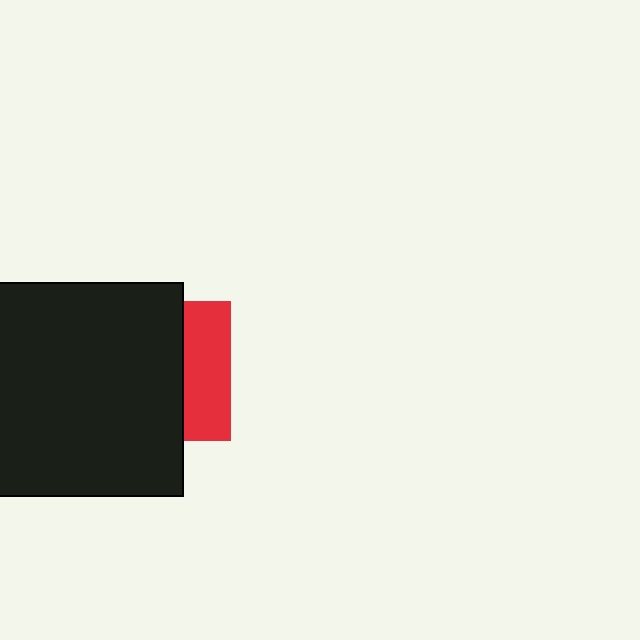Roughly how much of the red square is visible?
A small part of it is visible (roughly 34%).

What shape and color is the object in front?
The object in front is a black rectangle.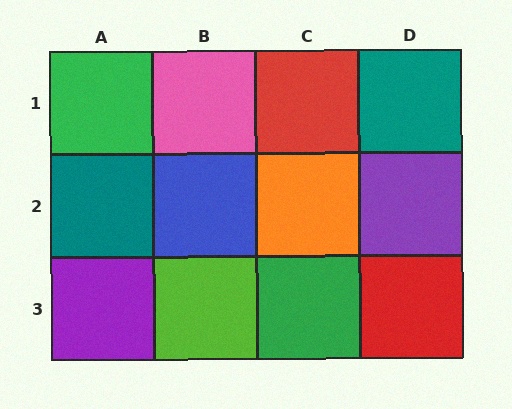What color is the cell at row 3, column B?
Lime.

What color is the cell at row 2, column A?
Teal.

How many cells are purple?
2 cells are purple.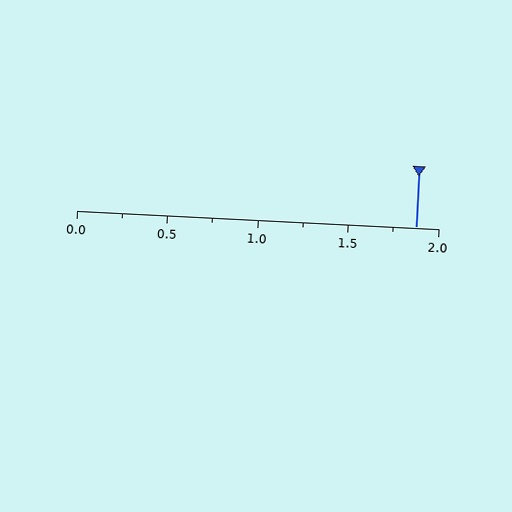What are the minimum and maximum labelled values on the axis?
The axis runs from 0.0 to 2.0.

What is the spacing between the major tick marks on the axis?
The major ticks are spaced 0.5 apart.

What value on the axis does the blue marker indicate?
The marker indicates approximately 1.88.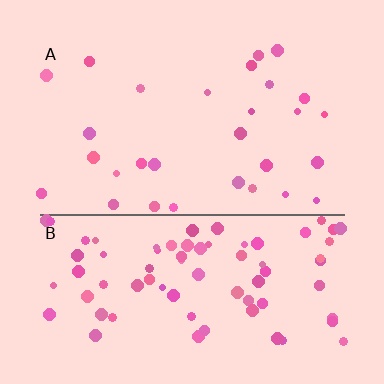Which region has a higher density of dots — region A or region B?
B (the bottom).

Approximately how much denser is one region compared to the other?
Approximately 2.7× — region B over region A.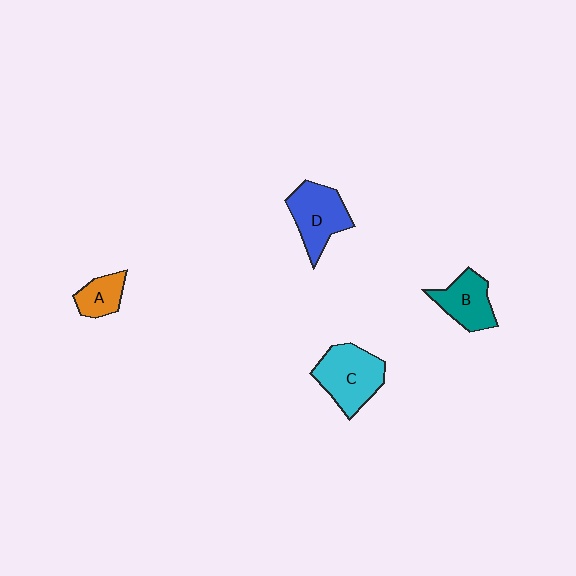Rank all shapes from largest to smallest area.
From largest to smallest: C (cyan), D (blue), B (teal), A (orange).